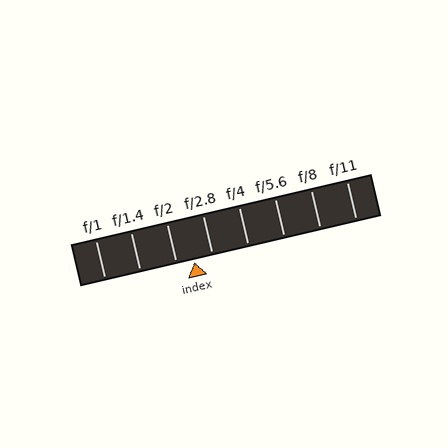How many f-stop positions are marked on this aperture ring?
There are 8 f-stop positions marked.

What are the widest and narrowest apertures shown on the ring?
The widest aperture shown is f/1 and the narrowest is f/11.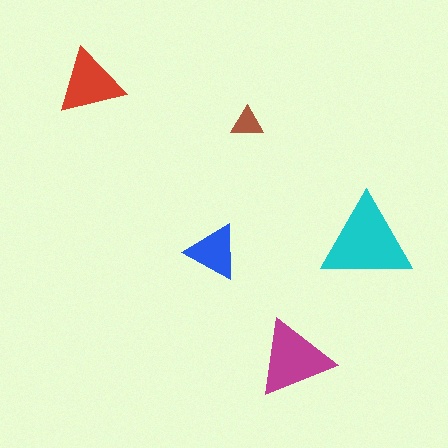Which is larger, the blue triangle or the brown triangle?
The blue one.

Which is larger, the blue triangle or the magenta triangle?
The magenta one.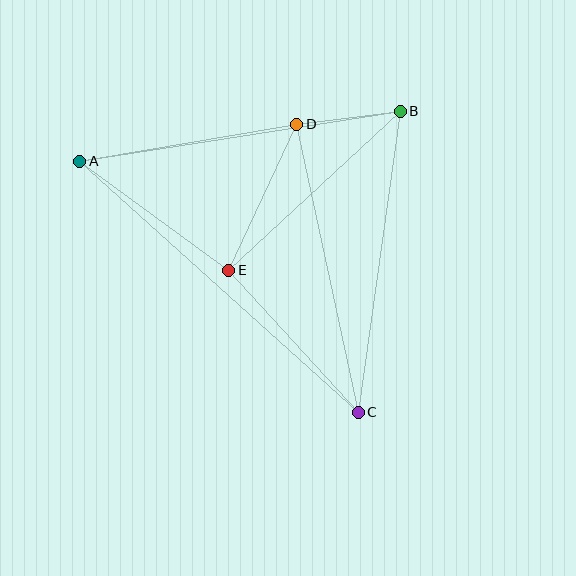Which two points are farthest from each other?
Points A and C are farthest from each other.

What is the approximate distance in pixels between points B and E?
The distance between B and E is approximately 234 pixels.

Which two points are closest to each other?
Points B and D are closest to each other.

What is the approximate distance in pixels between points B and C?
The distance between B and C is approximately 304 pixels.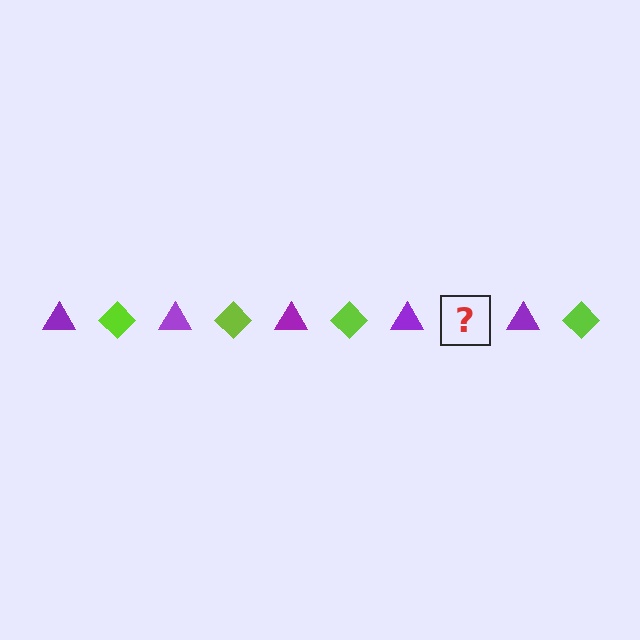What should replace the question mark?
The question mark should be replaced with a lime diamond.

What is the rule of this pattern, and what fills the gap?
The rule is that the pattern alternates between purple triangle and lime diamond. The gap should be filled with a lime diamond.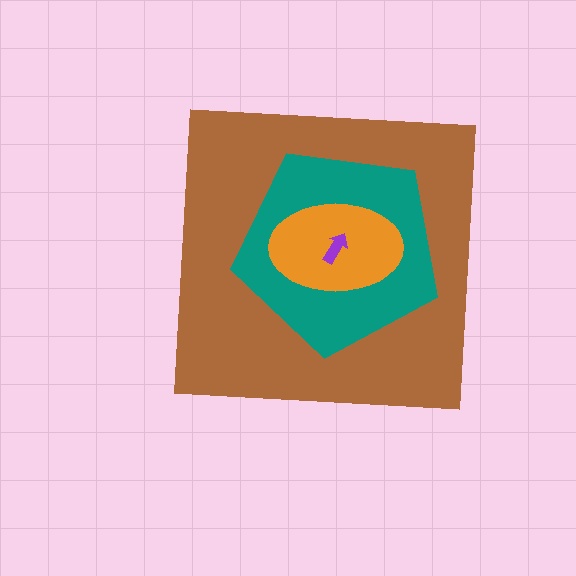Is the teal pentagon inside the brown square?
Yes.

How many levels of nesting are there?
4.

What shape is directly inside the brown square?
The teal pentagon.